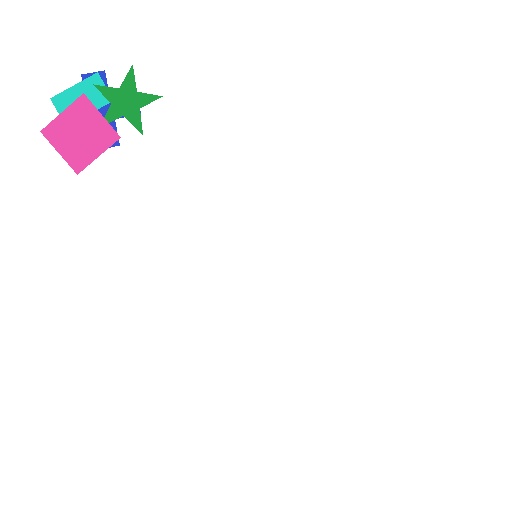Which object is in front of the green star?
The pink diamond is in front of the green star.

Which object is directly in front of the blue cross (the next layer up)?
The cyan rectangle is directly in front of the blue cross.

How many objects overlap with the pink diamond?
3 objects overlap with the pink diamond.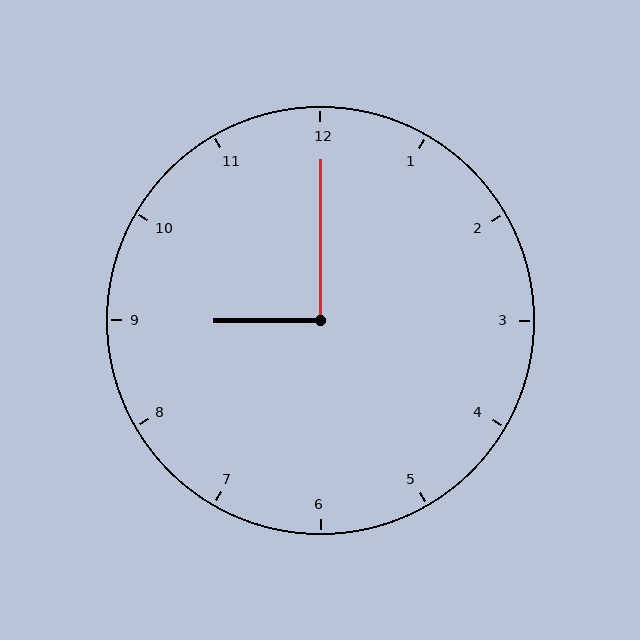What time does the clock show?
9:00.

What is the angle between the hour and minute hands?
Approximately 90 degrees.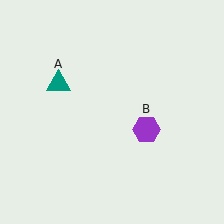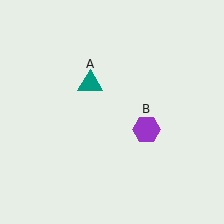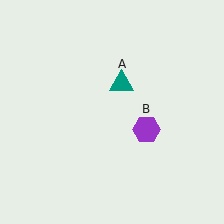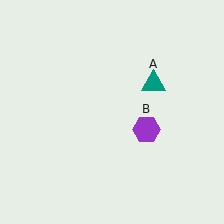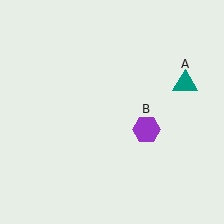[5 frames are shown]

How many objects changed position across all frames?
1 object changed position: teal triangle (object A).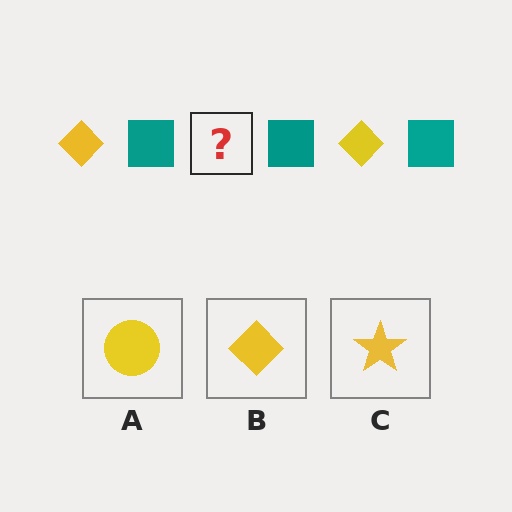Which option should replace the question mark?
Option B.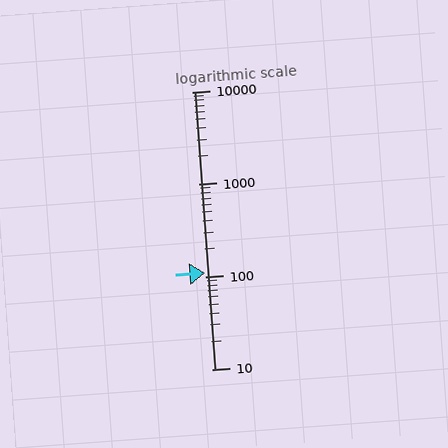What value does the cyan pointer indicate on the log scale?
The pointer indicates approximately 110.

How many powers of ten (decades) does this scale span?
The scale spans 3 decades, from 10 to 10000.